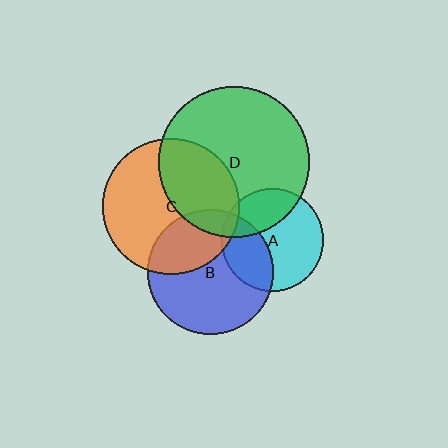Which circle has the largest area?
Circle D (green).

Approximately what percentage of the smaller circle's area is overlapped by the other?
Approximately 40%.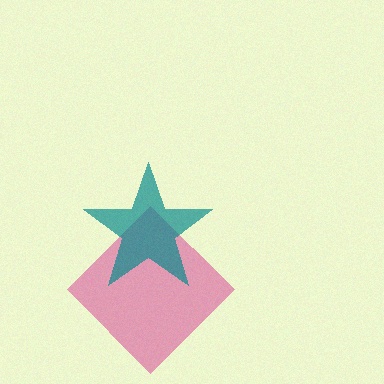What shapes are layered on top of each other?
The layered shapes are: a pink diamond, a teal star.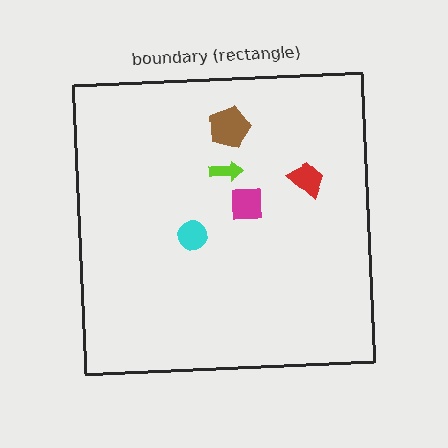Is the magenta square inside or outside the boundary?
Inside.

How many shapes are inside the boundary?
5 inside, 0 outside.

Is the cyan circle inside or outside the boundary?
Inside.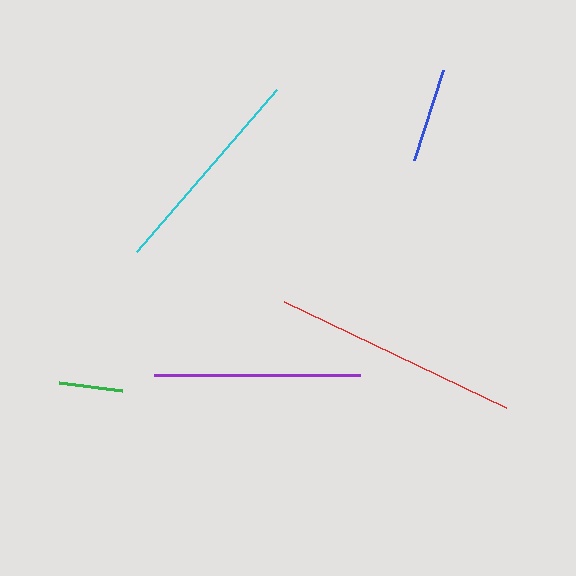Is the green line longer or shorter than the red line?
The red line is longer than the green line.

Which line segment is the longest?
The red line is the longest at approximately 246 pixels.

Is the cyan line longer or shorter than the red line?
The red line is longer than the cyan line.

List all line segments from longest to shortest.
From longest to shortest: red, cyan, purple, blue, green.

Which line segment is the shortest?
The green line is the shortest at approximately 63 pixels.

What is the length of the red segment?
The red segment is approximately 246 pixels long.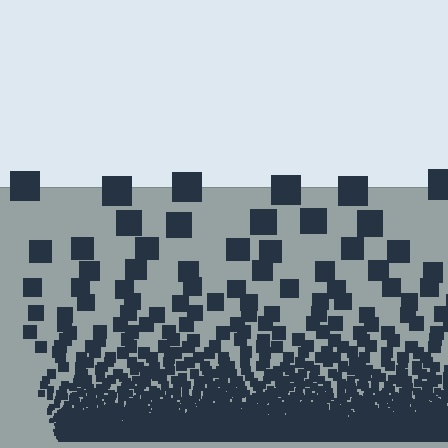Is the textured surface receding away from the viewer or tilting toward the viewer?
The surface appears to tilt toward the viewer. Texture elements get larger and sparser toward the top.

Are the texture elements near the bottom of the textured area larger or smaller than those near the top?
Smaller. The gradient is inverted — elements near the bottom are smaller and denser.